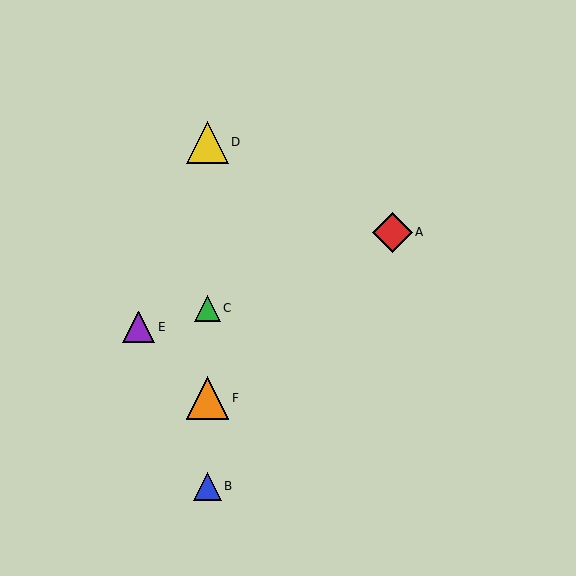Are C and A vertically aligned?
No, C is at x≈207 and A is at x≈392.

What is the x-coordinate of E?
Object E is at x≈139.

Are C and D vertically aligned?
Yes, both are at x≈207.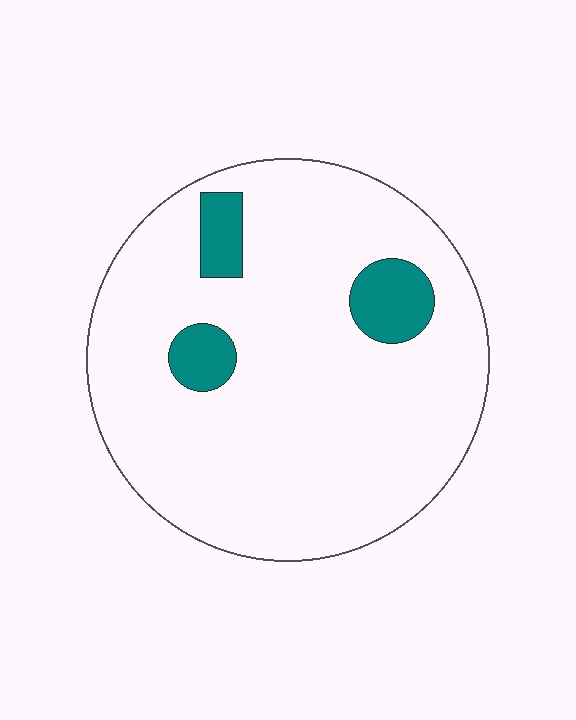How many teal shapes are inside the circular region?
3.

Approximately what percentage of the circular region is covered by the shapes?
Approximately 10%.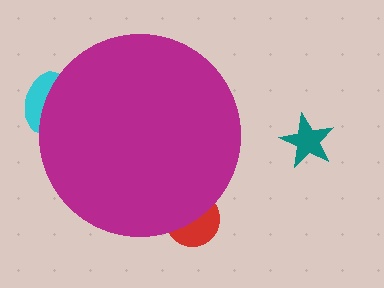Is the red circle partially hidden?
Yes, the red circle is partially hidden behind the magenta circle.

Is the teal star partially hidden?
No, the teal star is fully visible.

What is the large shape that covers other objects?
A magenta circle.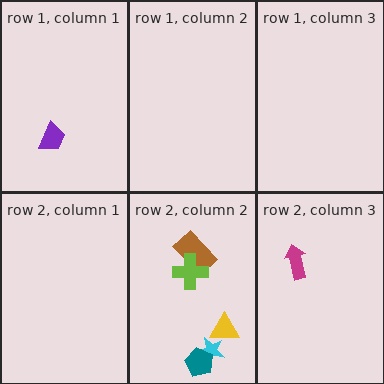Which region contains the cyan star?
The row 2, column 2 region.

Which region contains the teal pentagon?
The row 2, column 2 region.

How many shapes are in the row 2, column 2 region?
5.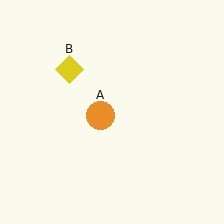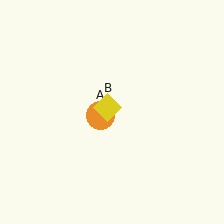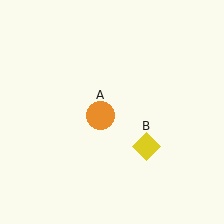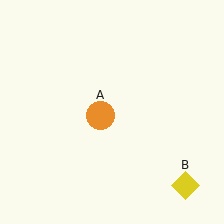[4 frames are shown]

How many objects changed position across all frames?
1 object changed position: yellow diamond (object B).